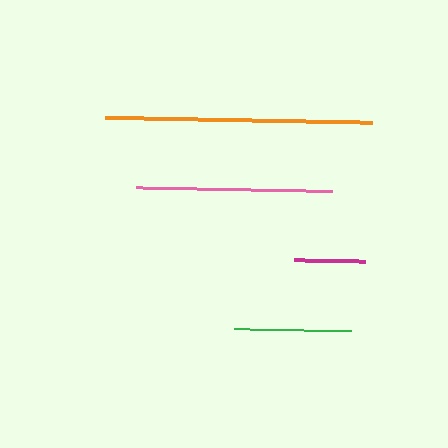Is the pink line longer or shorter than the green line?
The pink line is longer than the green line.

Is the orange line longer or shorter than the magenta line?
The orange line is longer than the magenta line.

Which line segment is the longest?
The orange line is the longest at approximately 267 pixels.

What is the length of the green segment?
The green segment is approximately 117 pixels long.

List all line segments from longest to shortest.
From longest to shortest: orange, pink, green, magenta.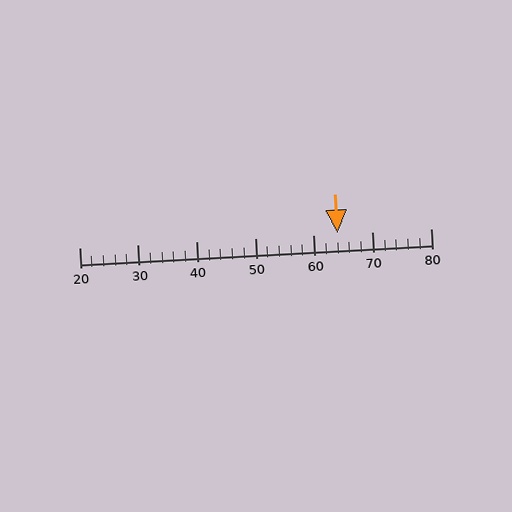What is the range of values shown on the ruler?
The ruler shows values from 20 to 80.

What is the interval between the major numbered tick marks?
The major tick marks are spaced 10 units apart.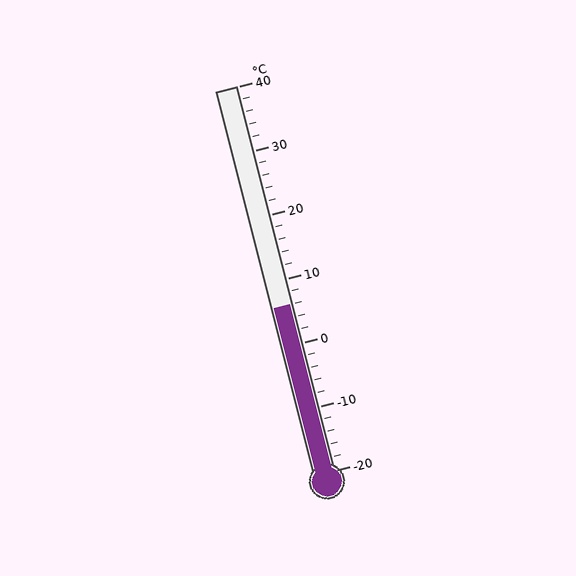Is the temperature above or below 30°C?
The temperature is below 30°C.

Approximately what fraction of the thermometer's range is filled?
The thermometer is filled to approximately 45% of its range.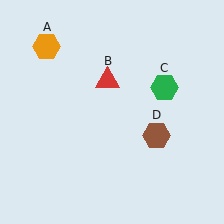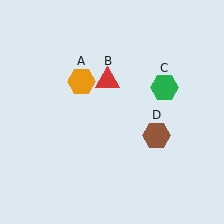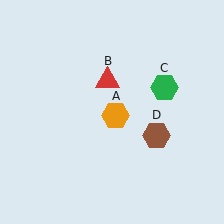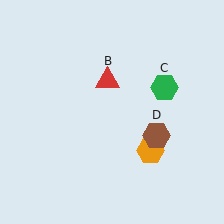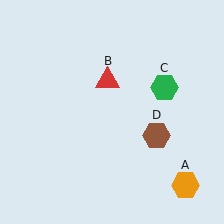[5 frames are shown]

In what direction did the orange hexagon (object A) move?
The orange hexagon (object A) moved down and to the right.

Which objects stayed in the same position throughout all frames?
Red triangle (object B) and green hexagon (object C) and brown hexagon (object D) remained stationary.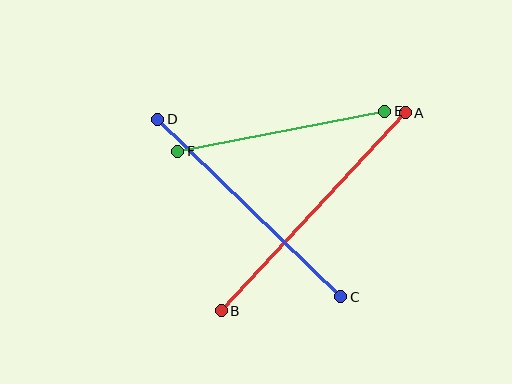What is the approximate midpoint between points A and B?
The midpoint is at approximately (313, 212) pixels.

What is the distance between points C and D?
The distance is approximately 255 pixels.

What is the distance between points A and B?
The distance is approximately 270 pixels.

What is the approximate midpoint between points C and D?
The midpoint is at approximately (249, 208) pixels.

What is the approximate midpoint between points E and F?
The midpoint is at approximately (281, 131) pixels.